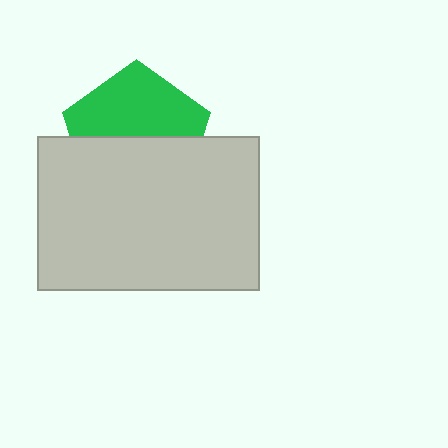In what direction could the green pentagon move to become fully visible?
The green pentagon could move up. That would shift it out from behind the light gray rectangle entirely.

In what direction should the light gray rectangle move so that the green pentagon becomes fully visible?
The light gray rectangle should move down. That is the shortest direction to clear the overlap and leave the green pentagon fully visible.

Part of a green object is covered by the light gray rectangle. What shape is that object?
It is a pentagon.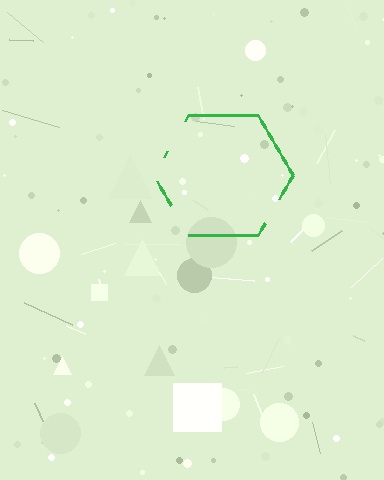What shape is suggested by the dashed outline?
The dashed outline suggests a hexagon.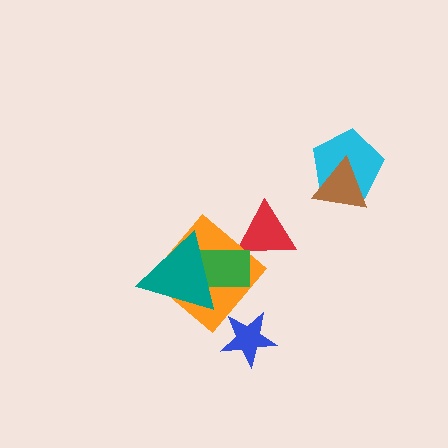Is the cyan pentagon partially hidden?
Yes, it is partially covered by another shape.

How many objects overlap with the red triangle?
0 objects overlap with the red triangle.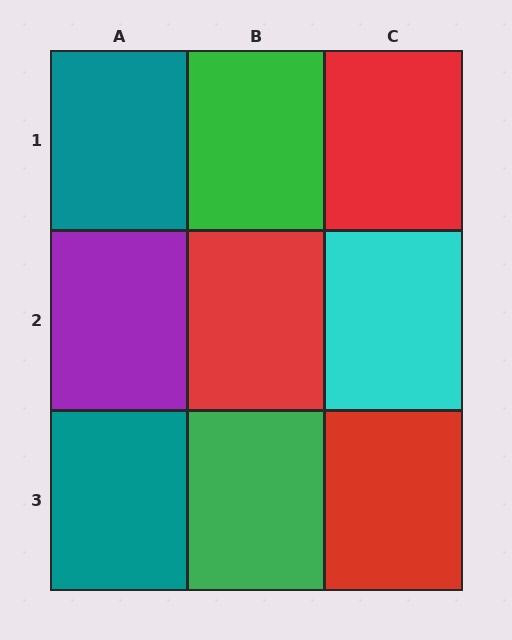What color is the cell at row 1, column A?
Teal.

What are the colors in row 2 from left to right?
Purple, red, cyan.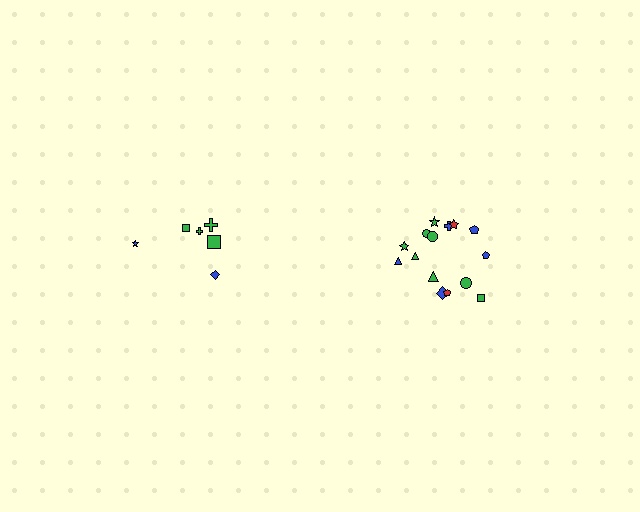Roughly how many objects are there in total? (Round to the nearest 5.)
Roughly 20 objects in total.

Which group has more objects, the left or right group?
The right group.